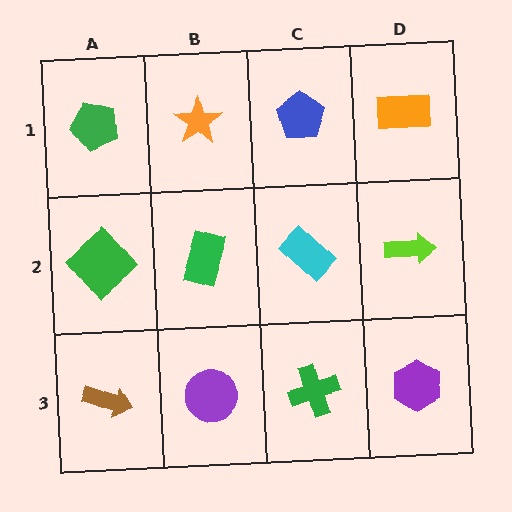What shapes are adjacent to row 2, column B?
An orange star (row 1, column B), a purple circle (row 3, column B), a green diamond (row 2, column A), a cyan rectangle (row 2, column C).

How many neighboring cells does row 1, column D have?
2.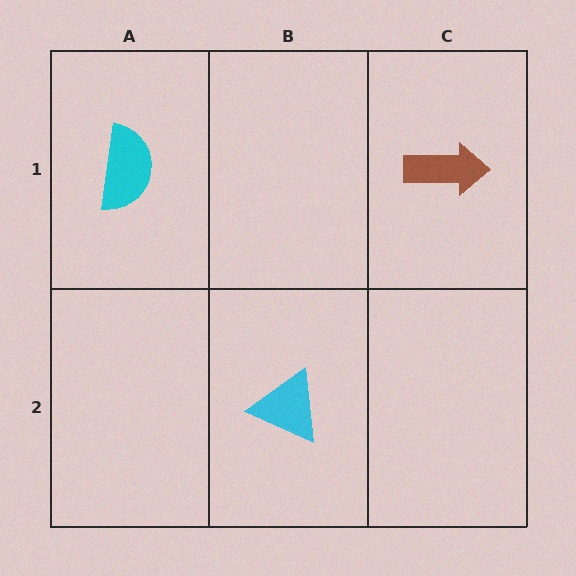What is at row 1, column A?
A cyan semicircle.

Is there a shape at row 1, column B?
No, that cell is empty.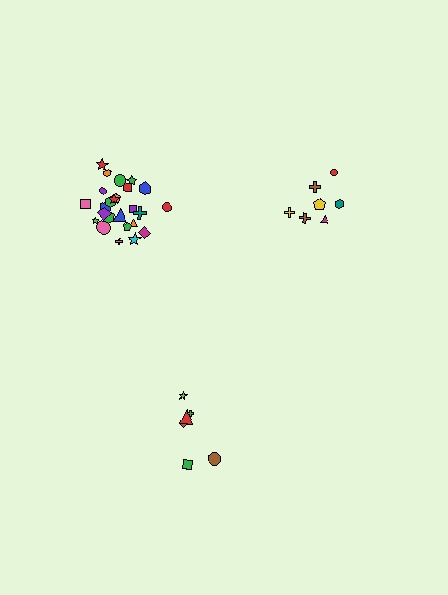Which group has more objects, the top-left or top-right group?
The top-left group.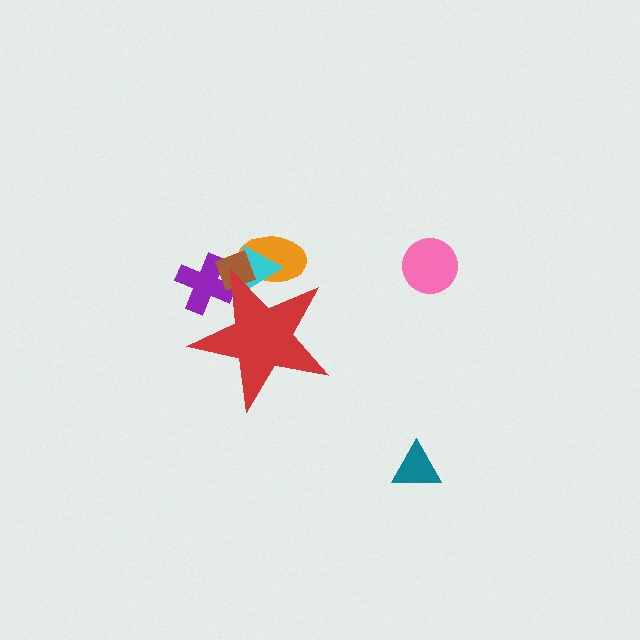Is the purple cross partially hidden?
Yes, the purple cross is partially hidden behind the red star.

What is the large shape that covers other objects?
A red star.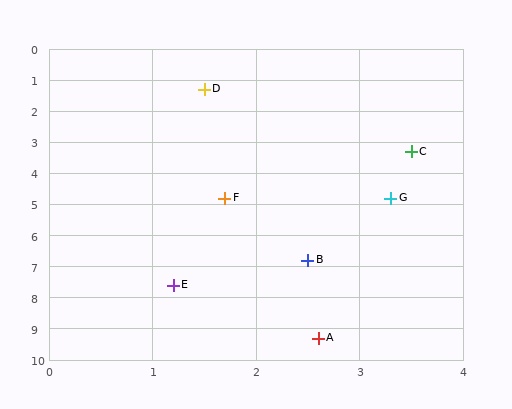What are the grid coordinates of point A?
Point A is at approximately (2.6, 9.3).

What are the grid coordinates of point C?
Point C is at approximately (3.5, 3.3).